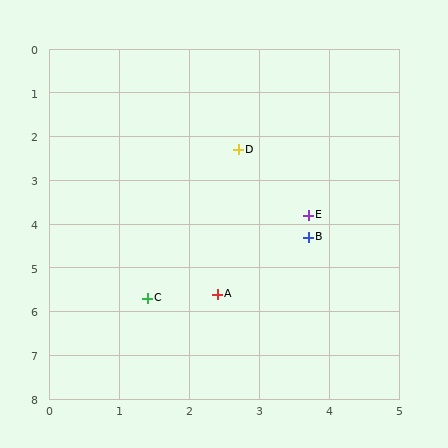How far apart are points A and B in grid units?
Points A and B are about 1.8 grid units apart.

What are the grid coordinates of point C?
Point C is at approximately (1.4, 5.7).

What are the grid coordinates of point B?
Point B is at approximately (3.7, 4.3).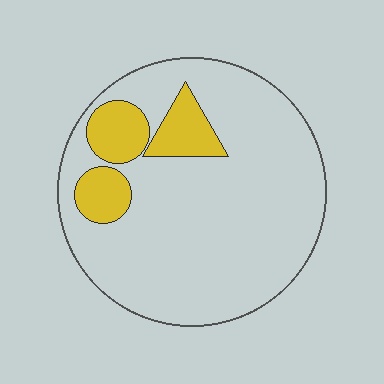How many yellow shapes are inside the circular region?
3.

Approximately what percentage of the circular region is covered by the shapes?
Approximately 15%.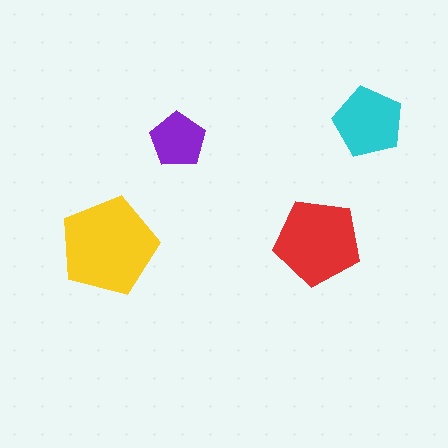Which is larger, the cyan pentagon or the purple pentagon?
The cyan one.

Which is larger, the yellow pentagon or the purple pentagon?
The yellow one.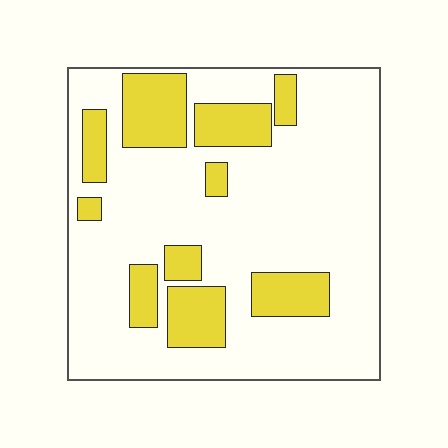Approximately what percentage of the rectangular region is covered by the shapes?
Approximately 25%.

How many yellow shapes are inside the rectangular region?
10.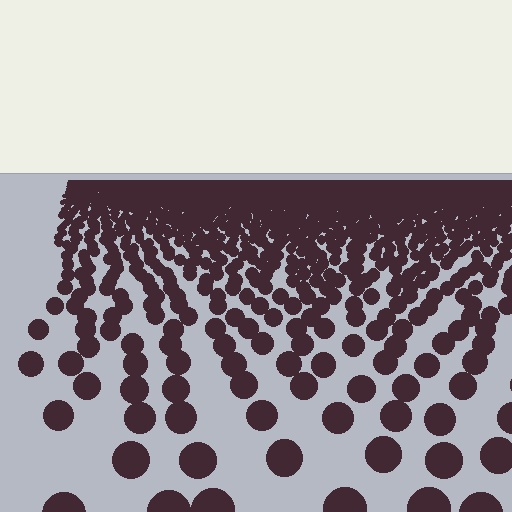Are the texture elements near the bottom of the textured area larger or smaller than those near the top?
Larger. Near the bottom, elements are closer to the viewer and appear at a bigger on-screen size.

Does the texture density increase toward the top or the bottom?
Density increases toward the top.